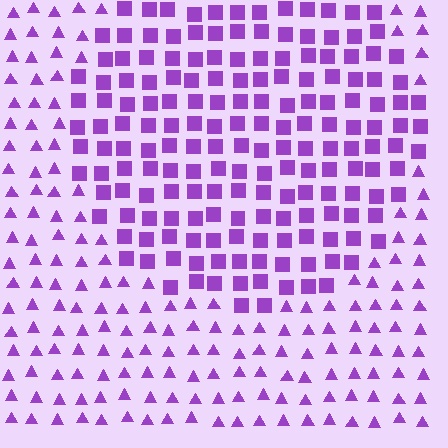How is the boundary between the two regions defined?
The boundary is defined by a change in element shape: squares inside vs. triangles outside. All elements share the same color and spacing.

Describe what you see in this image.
The image is filled with small purple elements arranged in a uniform grid. A circle-shaped region contains squares, while the surrounding area contains triangles. The boundary is defined purely by the change in element shape.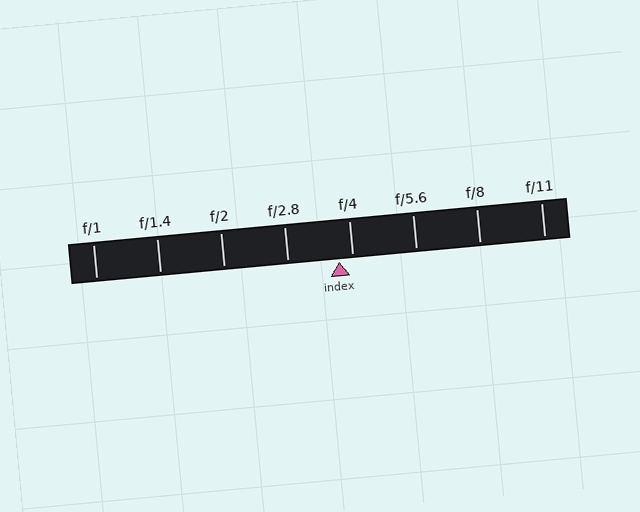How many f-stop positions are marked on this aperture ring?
There are 8 f-stop positions marked.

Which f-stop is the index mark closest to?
The index mark is closest to f/4.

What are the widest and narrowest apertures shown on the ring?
The widest aperture shown is f/1 and the narrowest is f/11.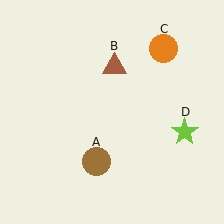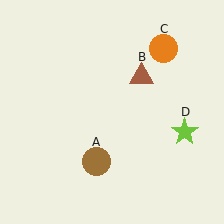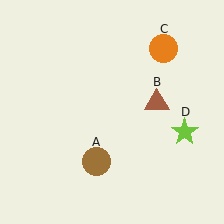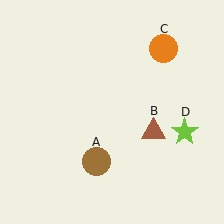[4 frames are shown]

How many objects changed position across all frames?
1 object changed position: brown triangle (object B).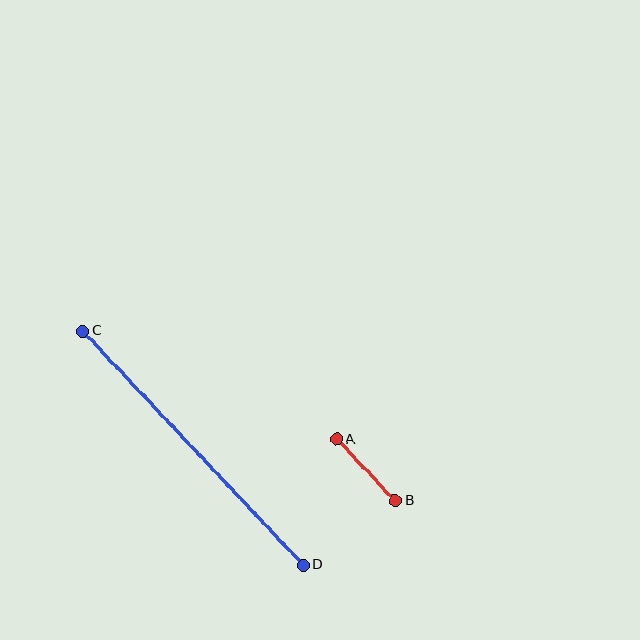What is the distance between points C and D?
The distance is approximately 322 pixels.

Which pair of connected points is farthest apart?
Points C and D are farthest apart.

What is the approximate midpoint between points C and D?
The midpoint is at approximately (193, 448) pixels.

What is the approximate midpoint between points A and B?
The midpoint is at approximately (366, 470) pixels.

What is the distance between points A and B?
The distance is approximately 85 pixels.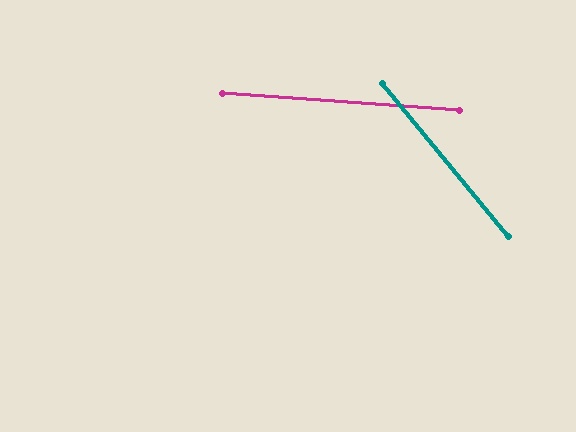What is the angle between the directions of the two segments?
Approximately 46 degrees.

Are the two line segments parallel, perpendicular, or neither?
Neither parallel nor perpendicular — they differ by about 46°.